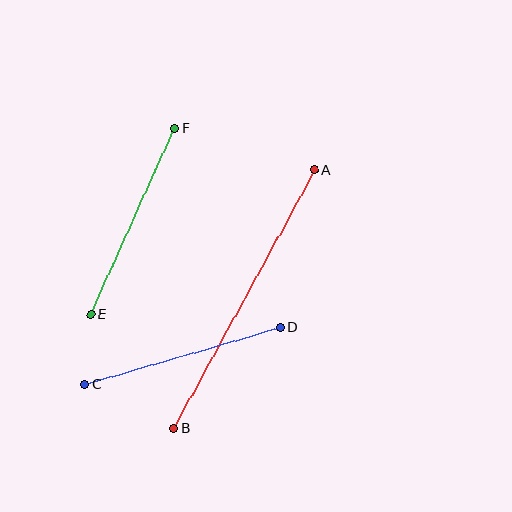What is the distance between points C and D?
The distance is approximately 204 pixels.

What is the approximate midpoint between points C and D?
The midpoint is at approximately (182, 356) pixels.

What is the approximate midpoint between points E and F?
The midpoint is at approximately (133, 221) pixels.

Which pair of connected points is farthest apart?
Points A and B are farthest apart.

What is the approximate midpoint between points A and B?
The midpoint is at approximately (244, 299) pixels.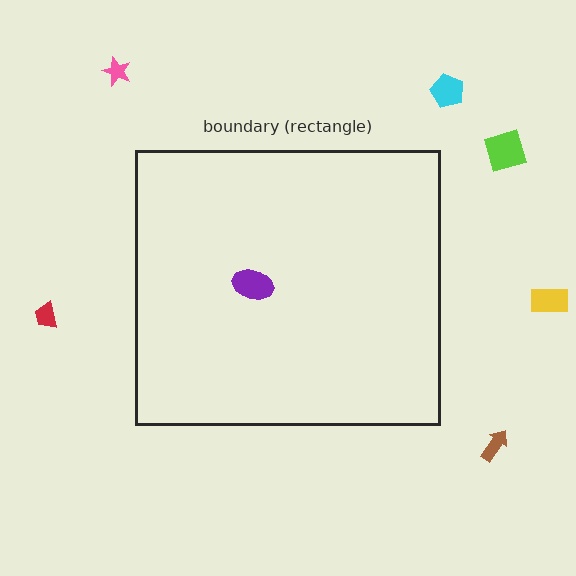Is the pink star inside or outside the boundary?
Outside.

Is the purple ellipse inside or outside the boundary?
Inside.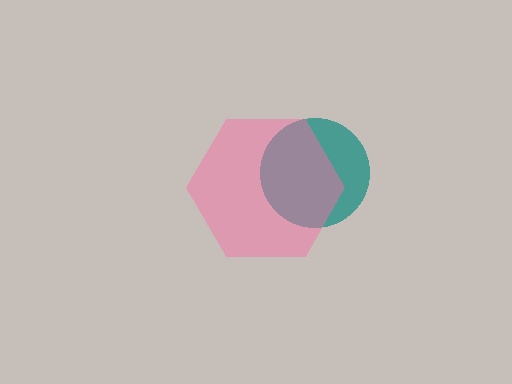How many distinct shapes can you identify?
There are 2 distinct shapes: a teal circle, a pink hexagon.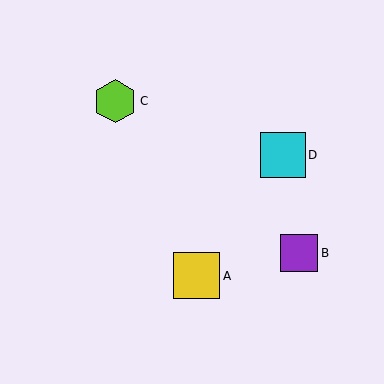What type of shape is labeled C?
Shape C is a lime hexagon.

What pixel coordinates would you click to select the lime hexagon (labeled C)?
Click at (115, 101) to select the lime hexagon C.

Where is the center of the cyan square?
The center of the cyan square is at (283, 155).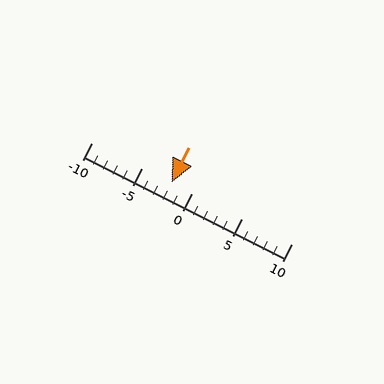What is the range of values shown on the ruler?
The ruler shows values from -10 to 10.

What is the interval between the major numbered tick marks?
The major tick marks are spaced 5 units apart.